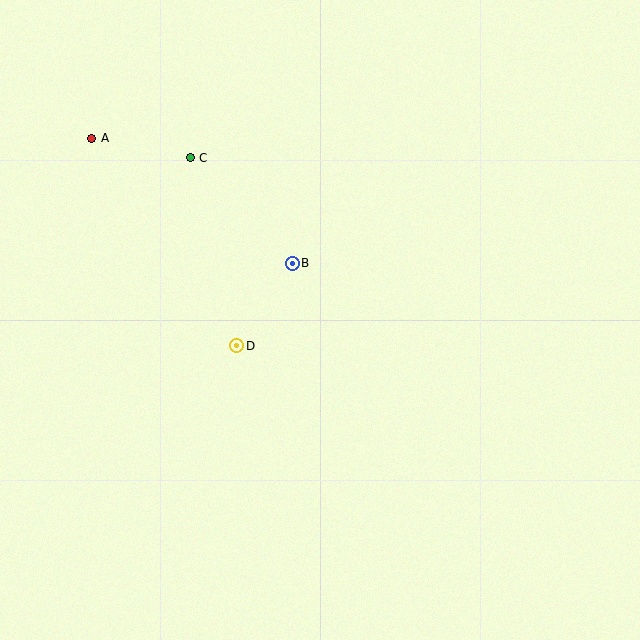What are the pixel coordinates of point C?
Point C is at (190, 158).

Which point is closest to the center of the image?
Point B at (292, 263) is closest to the center.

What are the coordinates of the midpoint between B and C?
The midpoint between B and C is at (241, 211).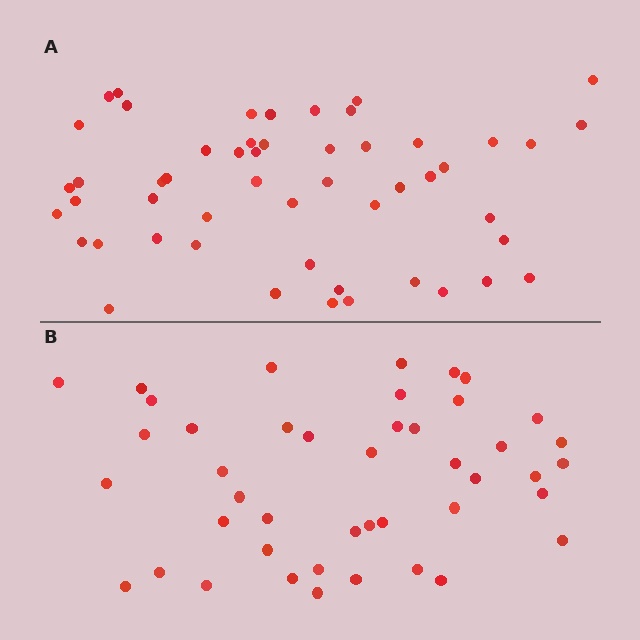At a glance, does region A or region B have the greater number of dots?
Region A (the top region) has more dots.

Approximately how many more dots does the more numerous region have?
Region A has roughly 8 or so more dots than region B.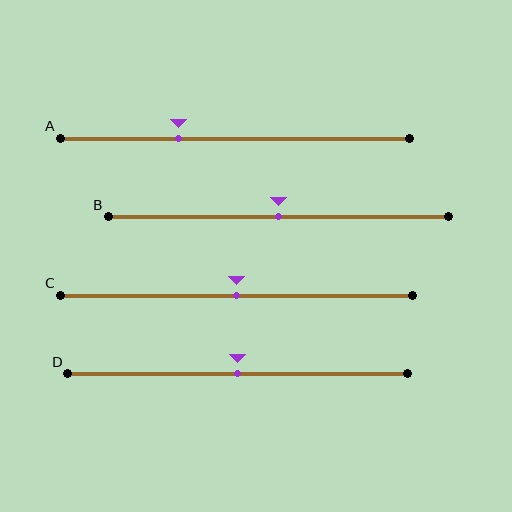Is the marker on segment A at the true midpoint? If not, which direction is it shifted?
No, the marker on segment A is shifted to the left by about 16% of the segment length.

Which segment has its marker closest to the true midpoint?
Segment B has its marker closest to the true midpoint.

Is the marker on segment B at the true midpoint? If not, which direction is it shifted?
Yes, the marker on segment B is at the true midpoint.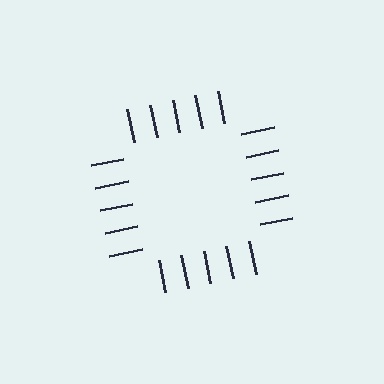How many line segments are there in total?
20 — 5 along each of the 4 edges.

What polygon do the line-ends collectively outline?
An illusory square — the line segments terminate on its edges but no continuous stroke is drawn.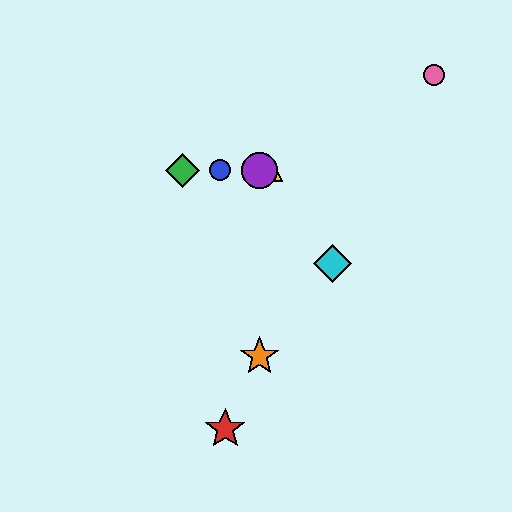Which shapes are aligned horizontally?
The blue circle, the green diamond, the yellow triangle, the purple circle are aligned horizontally.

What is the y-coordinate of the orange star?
The orange star is at y≈356.